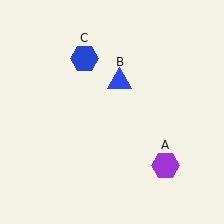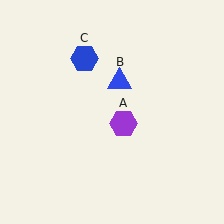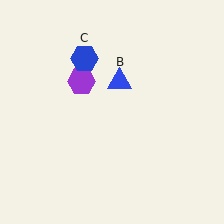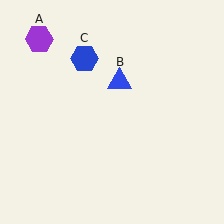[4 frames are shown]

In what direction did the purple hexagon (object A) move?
The purple hexagon (object A) moved up and to the left.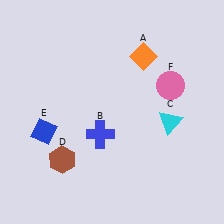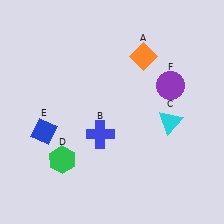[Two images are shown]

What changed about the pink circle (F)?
In Image 1, F is pink. In Image 2, it changed to purple.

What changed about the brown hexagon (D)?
In Image 1, D is brown. In Image 2, it changed to green.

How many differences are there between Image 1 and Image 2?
There are 2 differences between the two images.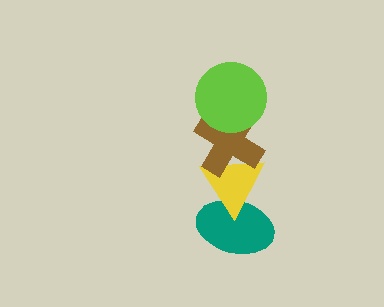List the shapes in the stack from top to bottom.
From top to bottom: the lime circle, the brown cross, the yellow triangle, the teal ellipse.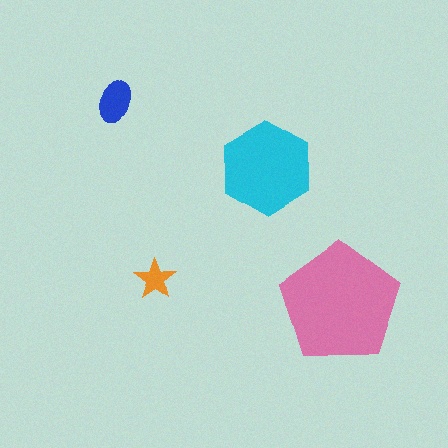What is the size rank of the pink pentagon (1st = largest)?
1st.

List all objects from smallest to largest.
The orange star, the blue ellipse, the cyan hexagon, the pink pentagon.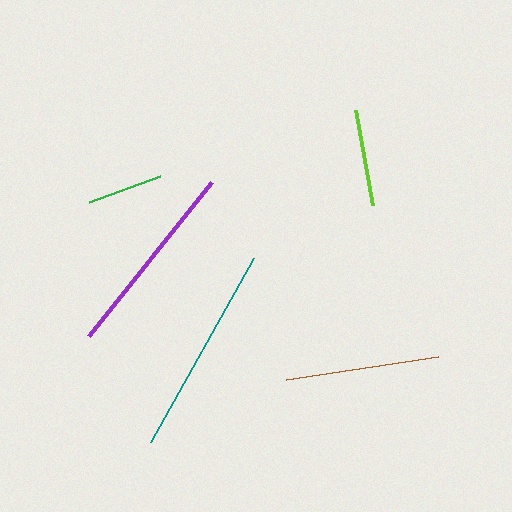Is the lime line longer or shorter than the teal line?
The teal line is longer than the lime line.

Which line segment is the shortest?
The green line is the shortest at approximately 75 pixels.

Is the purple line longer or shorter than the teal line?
The teal line is longer than the purple line.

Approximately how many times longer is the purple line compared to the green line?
The purple line is approximately 2.6 times the length of the green line.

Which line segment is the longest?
The teal line is the longest at approximately 211 pixels.